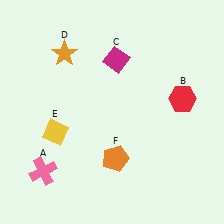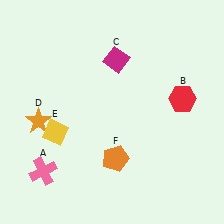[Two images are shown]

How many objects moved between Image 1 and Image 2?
1 object moved between the two images.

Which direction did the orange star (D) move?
The orange star (D) moved down.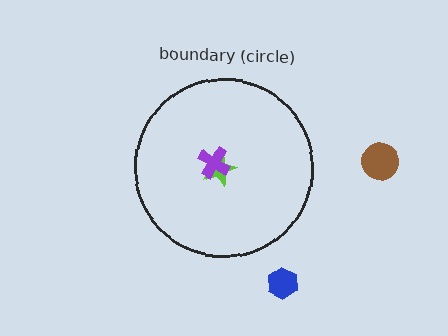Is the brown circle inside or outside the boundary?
Outside.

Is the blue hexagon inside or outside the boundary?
Outside.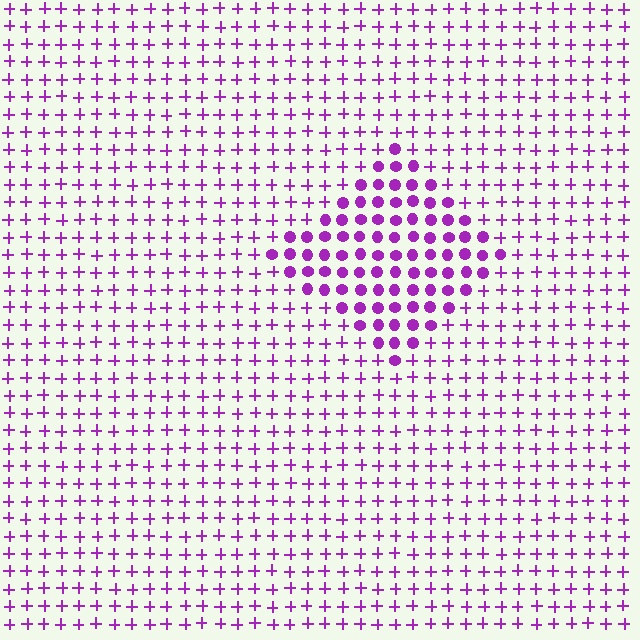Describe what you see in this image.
The image is filled with small purple elements arranged in a uniform grid. A diamond-shaped region contains circles, while the surrounding area contains plus signs. The boundary is defined purely by the change in element shape.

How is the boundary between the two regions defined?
The boundary is defined by a change in element shape: circles inside vs. plus signs outside. All elements share the same color and spacing.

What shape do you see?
I see a diamond.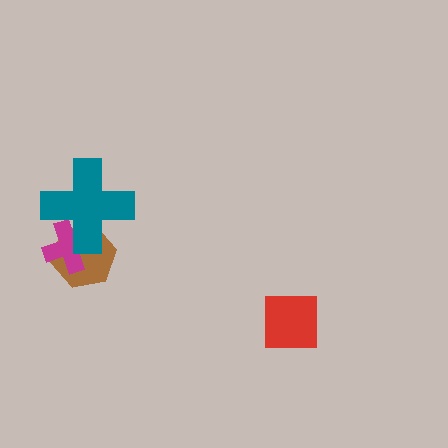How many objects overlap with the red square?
0 objects overlap with the red square.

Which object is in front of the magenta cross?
The teal cross is in front of the magenta cross.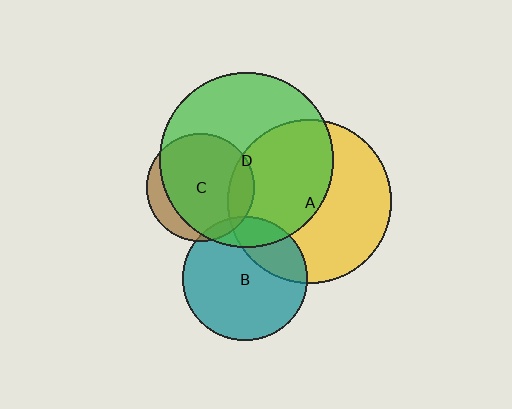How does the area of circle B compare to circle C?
Approximately 1.3 times.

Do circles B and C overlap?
Yes.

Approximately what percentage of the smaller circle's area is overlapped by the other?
Approximately 5%.